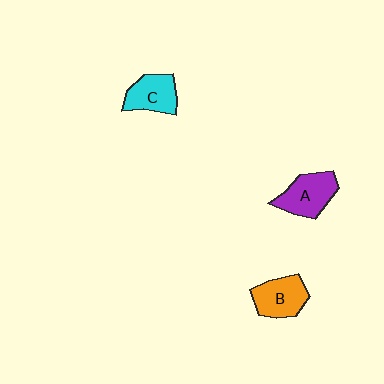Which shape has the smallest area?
Shape C (cyan).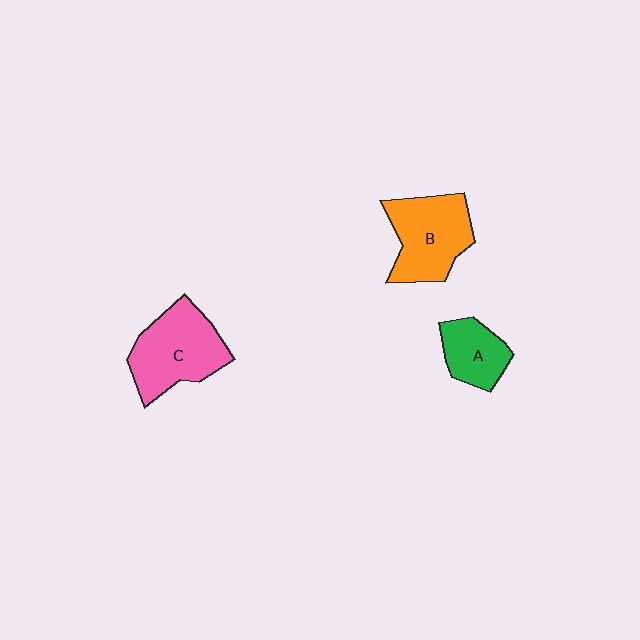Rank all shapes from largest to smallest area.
From largest to smallest: C (pink), B (orange), A (green).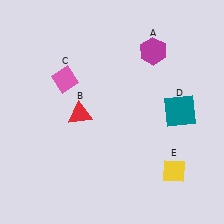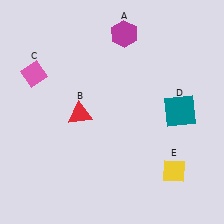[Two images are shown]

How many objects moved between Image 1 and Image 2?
2 objects moved between the two images.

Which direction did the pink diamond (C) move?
The pink diamond (C) moved left.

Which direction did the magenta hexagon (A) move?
The magenta hexagon (A) moved left.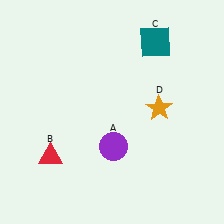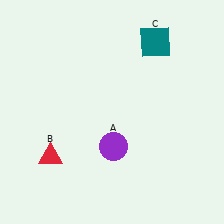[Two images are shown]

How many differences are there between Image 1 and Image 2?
There is 1 difference between the two images.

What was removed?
The orange star (D) was removed in Image 2.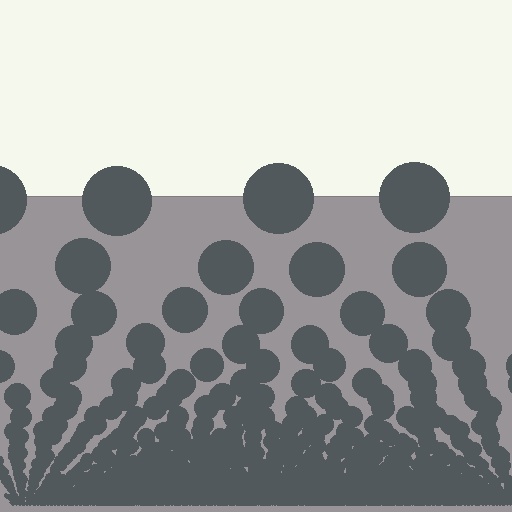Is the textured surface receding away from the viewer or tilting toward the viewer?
The surface appears to tilt toward the viewer. Texture elements get larger and sparser toward the top.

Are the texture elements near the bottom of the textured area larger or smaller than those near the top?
Smaller. The gradient is inverted — elements near the bottom are smaller and denser.